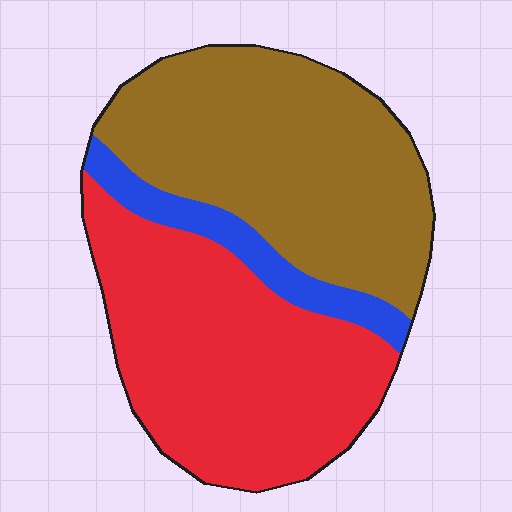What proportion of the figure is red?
Red covers roughly 45% of the figure.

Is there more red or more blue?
Red.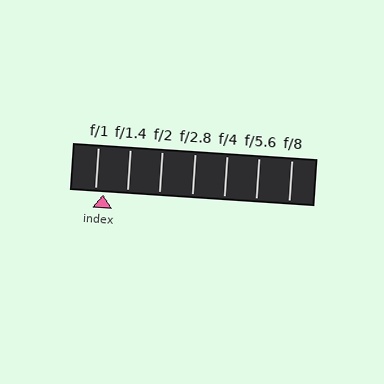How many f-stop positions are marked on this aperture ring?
There are 7 f-stop positions marked.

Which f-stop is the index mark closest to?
The index mark is closest to f/1.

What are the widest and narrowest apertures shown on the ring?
The widest aperture shown is f/1 and the narrowest is f/8.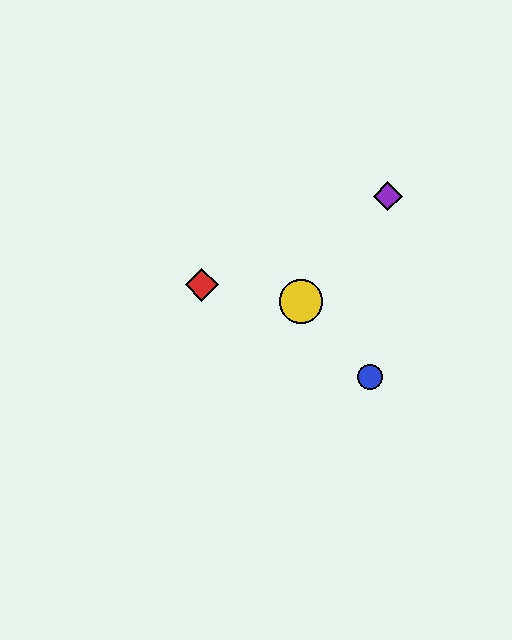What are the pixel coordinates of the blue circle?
The blue circle is at (370, 377).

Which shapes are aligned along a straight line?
The blue circle, the green diamond, the yellow circle are aligned along a straight line.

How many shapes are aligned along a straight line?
3 shapes (the blue circle, the green diamond, the yellow circle) are aligned along a straight line.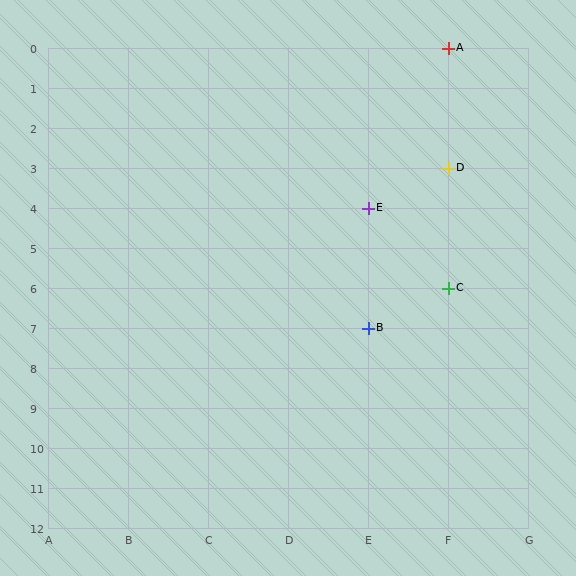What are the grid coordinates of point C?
Point C is at grid coordinates (F, 6).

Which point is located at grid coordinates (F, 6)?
Point C is at (F, 6).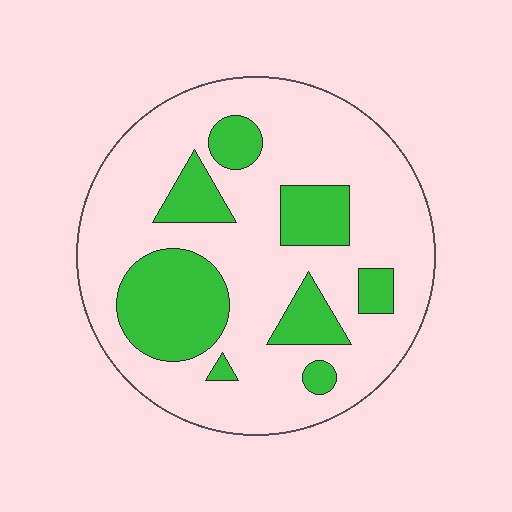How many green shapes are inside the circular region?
8.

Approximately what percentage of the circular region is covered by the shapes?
Approximately 25%.